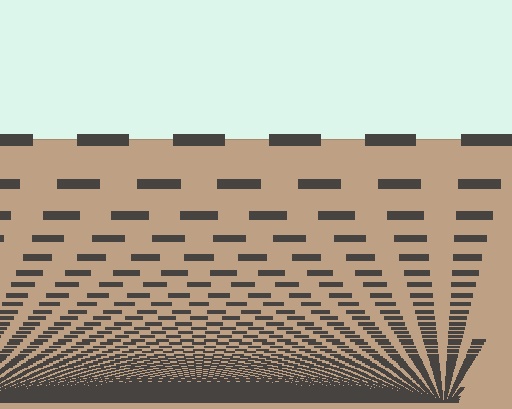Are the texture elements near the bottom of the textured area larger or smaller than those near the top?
Smaller. The gradient is inverted — elements near the bottom are smaller and denser.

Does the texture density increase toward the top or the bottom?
Density increases toward the bottom.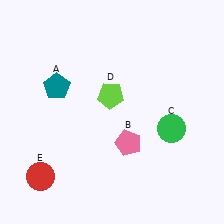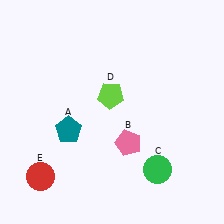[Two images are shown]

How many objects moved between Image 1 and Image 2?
2 objects moved between the two images.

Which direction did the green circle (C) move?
The green circle (C) moved down.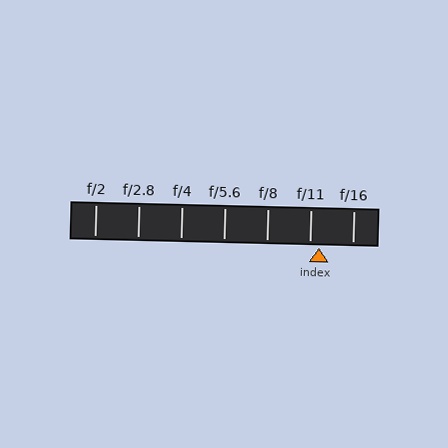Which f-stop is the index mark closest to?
The index mark is closest to f/11.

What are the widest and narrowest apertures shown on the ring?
The widest aperture shown is f/2 and the narrowest is f/16.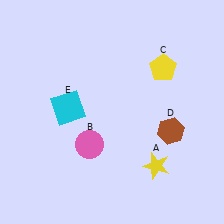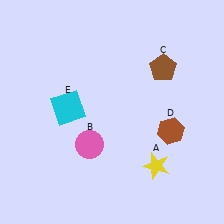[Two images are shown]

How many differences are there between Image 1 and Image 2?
There is 1 difference between the two images.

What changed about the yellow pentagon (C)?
In Image 1, C is yellow. In Image 2, it changed to brown.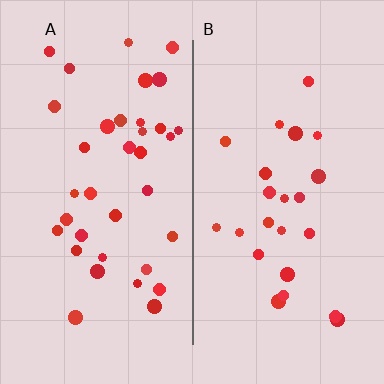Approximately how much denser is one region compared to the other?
Approximately 1.6× — region A over region B.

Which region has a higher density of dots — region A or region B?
A (the left).